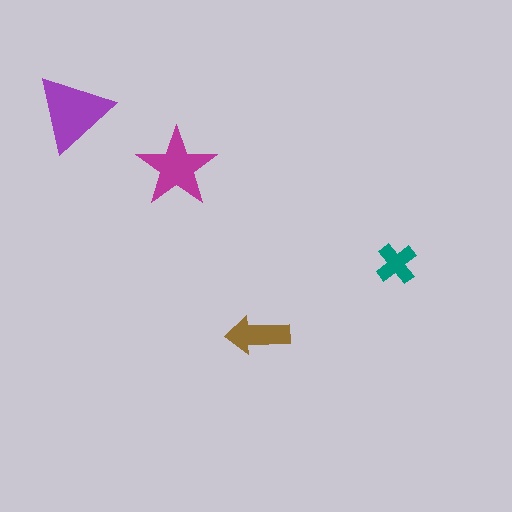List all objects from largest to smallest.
The purple triangle, the magenta star, the brown arrow, the teal cross.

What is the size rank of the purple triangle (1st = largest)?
1st.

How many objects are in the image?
There are 4 objects in the image.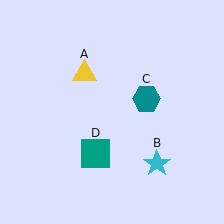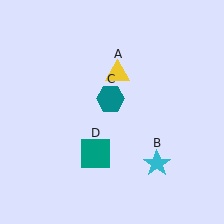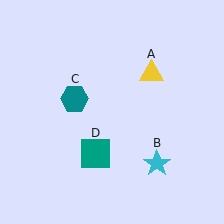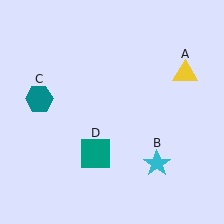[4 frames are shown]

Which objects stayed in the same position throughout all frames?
Cyan star (object B) and teal square (object D) remained stationary.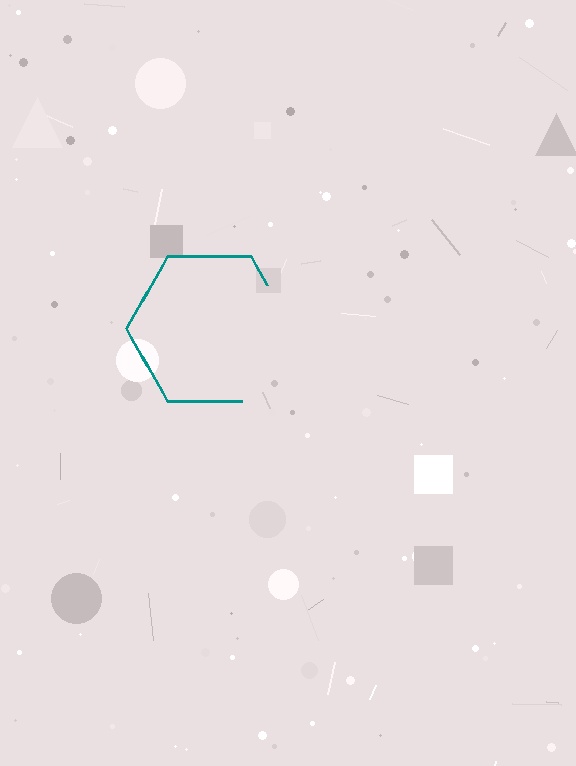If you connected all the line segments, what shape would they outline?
They would outline a hexagon.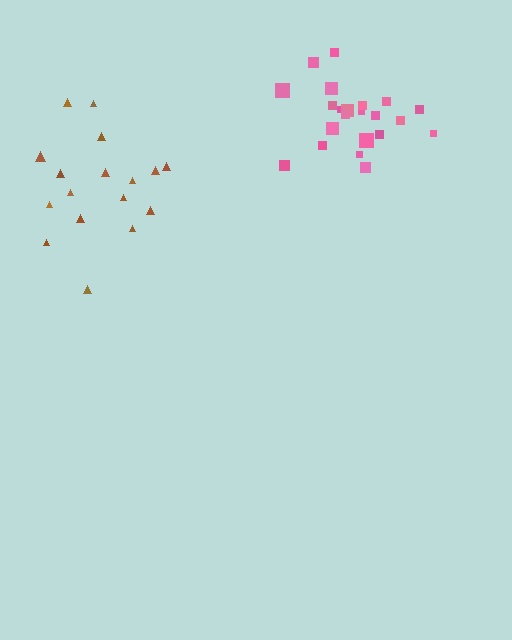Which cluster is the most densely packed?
Pink.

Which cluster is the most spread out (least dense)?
Brown.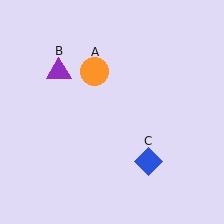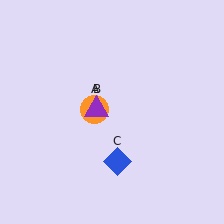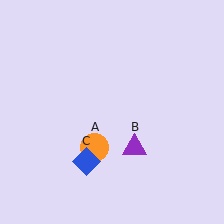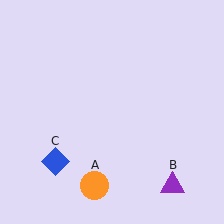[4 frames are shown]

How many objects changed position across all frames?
3 objects changed position: orange circle (object A), purple triangle (object B), blue diamond (object C).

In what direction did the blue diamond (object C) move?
The blue diamond (object C) moved left.